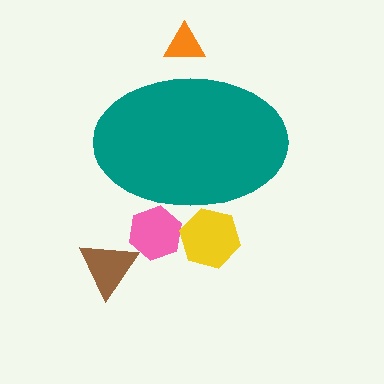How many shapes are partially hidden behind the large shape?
3 shapes are partially hidden.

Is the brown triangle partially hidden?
No, the brown triangle is fully visible.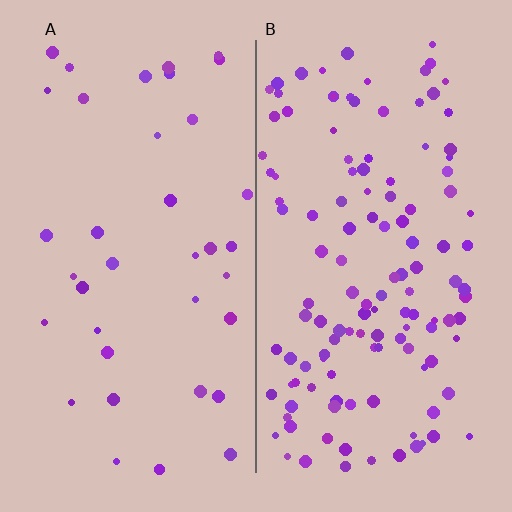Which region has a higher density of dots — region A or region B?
B (the right).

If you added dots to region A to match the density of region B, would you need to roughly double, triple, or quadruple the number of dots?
Approximately triple.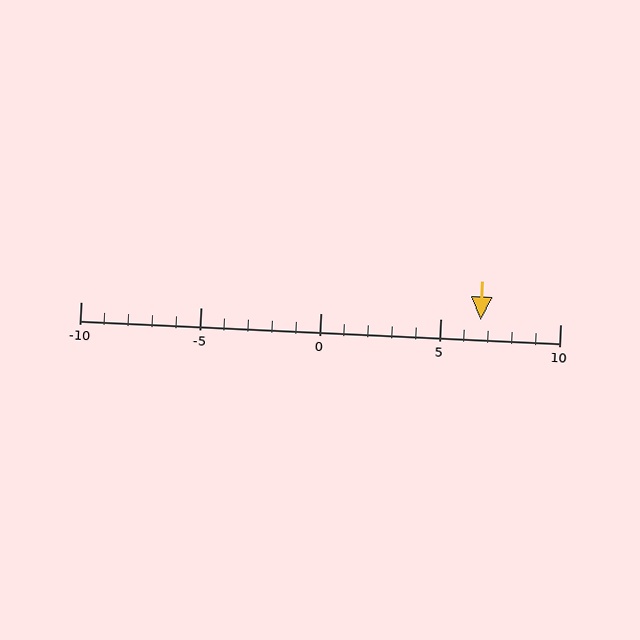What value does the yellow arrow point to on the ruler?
The yellow arrow points to approximately 7.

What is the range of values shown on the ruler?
The ruler shows values from -10 to 10.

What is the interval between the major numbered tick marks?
The major tick marks are spaced 5 units apart.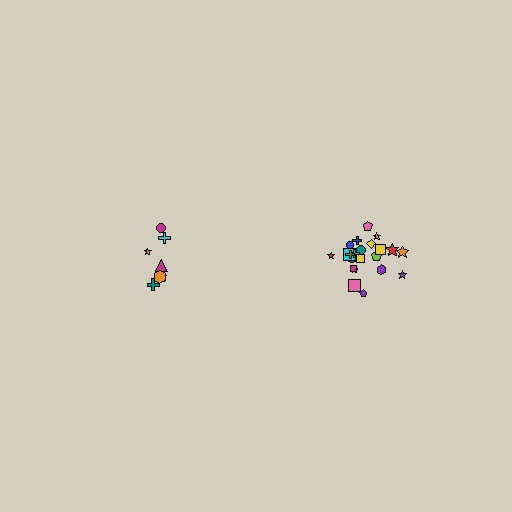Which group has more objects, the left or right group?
The right group.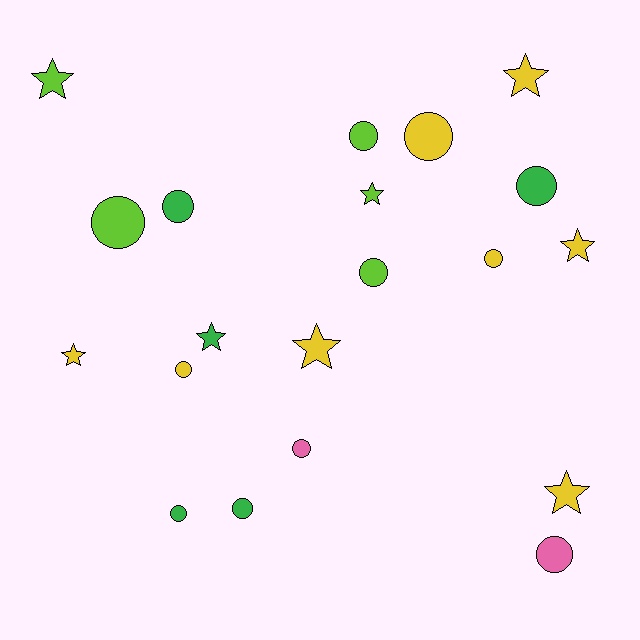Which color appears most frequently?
Yellow, with 8 objects.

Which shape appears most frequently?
Circle, with 12 objects.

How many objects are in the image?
There are 20 objects.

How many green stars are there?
There is 1 green star.